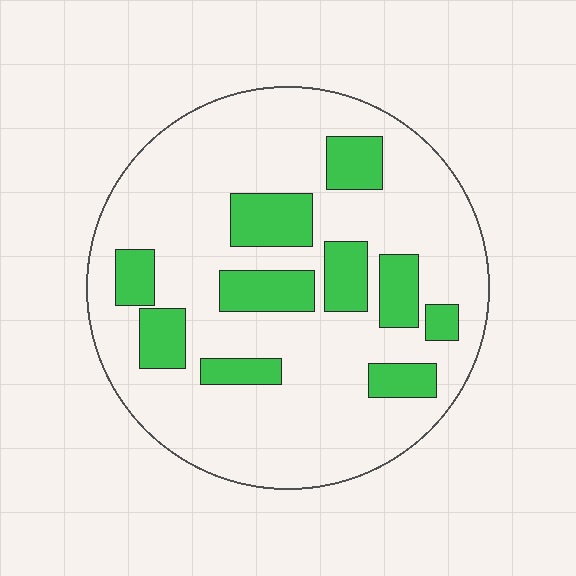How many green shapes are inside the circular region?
10.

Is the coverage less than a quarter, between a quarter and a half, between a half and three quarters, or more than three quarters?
Less than a quarter.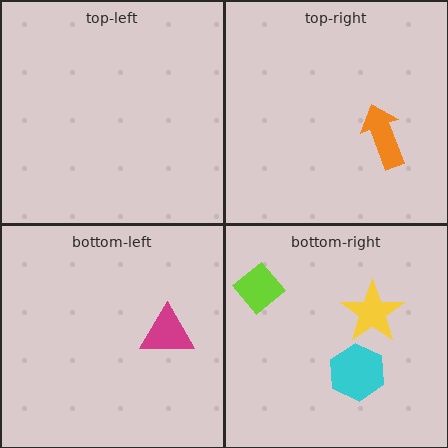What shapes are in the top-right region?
The orange arrow.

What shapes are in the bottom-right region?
The yellow star, the cyan hexagon, the lime diamond.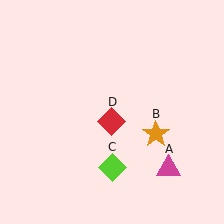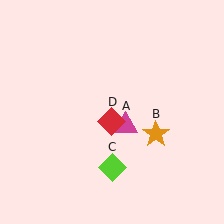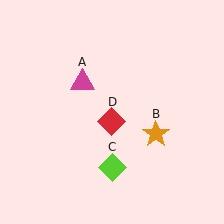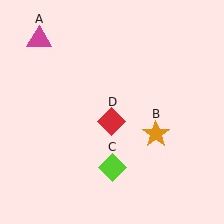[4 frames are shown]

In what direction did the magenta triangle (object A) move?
The magenta triangle (object A) moved up and to the left.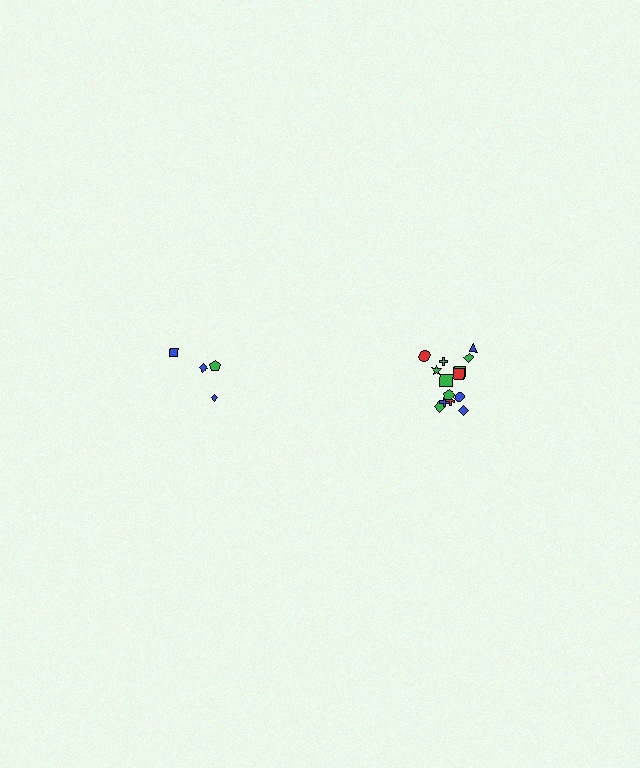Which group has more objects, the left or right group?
The right group.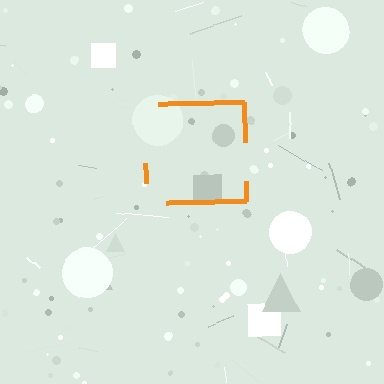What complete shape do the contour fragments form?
The contour fragments form a square.